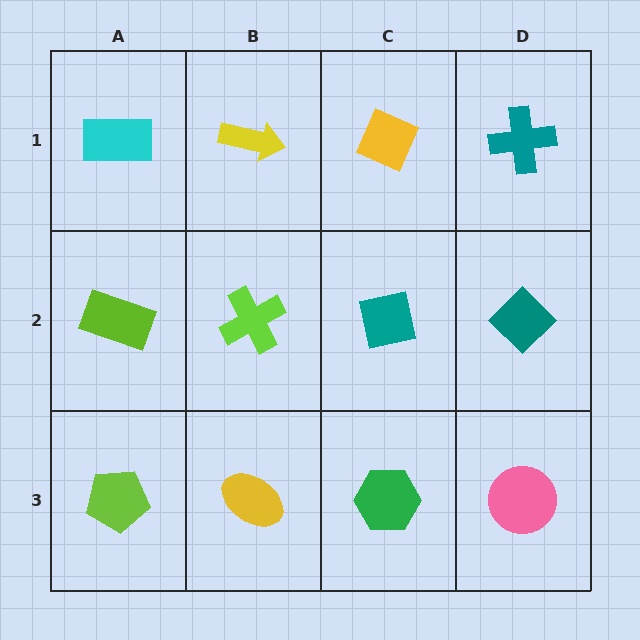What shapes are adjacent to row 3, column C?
A teal square (row 2, column C), a yellow ellipse (row 3, column B), a pink circle (row 3, column D).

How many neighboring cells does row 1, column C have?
3.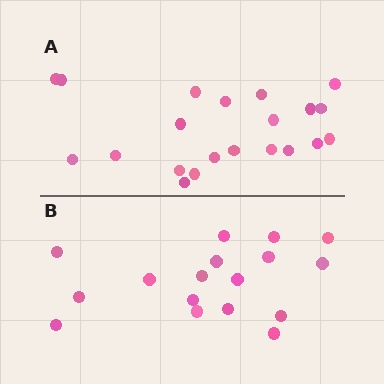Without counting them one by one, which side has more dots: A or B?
Region A (the top region) has more dots.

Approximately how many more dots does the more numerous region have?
Region A has about 4 more dots than region B.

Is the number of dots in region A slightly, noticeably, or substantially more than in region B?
Region A has only slightly more — the two regions are fairly close. The ratio is roughly 1.2 to 1.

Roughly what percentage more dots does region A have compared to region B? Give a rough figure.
About 25% more.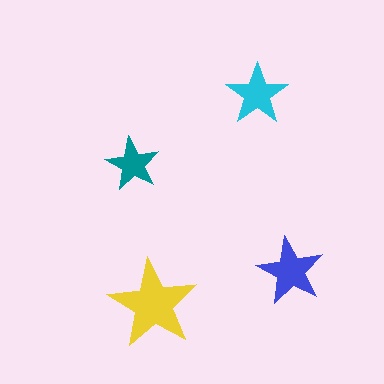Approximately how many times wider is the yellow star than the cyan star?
About 1.5 times wider.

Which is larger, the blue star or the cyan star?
The blue one.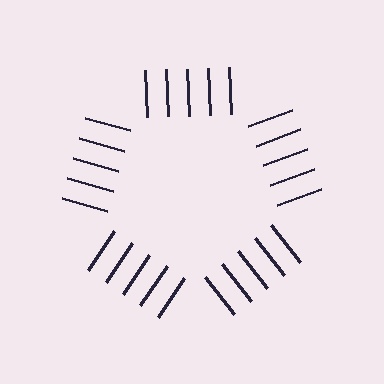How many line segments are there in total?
25 — 5 along each of the 5 edges.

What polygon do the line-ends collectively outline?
An illusory pentagon — the line segments terminate on its edges but no continuous stroke is drawn.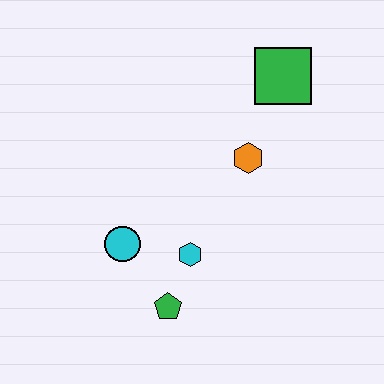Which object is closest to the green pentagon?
The cyan hexagon is closest to the green pentagon.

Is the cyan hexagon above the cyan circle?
No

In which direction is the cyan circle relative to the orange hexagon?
The cyan circle is to the left of the orange hexagon.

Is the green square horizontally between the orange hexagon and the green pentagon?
No